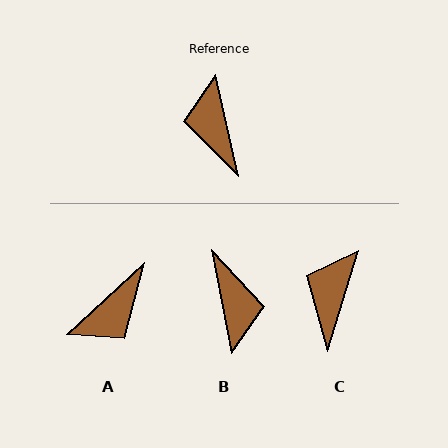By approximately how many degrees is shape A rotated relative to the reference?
Approximately 120 degrees counter-clockwise.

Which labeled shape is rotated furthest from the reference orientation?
B, about 178 degrees away.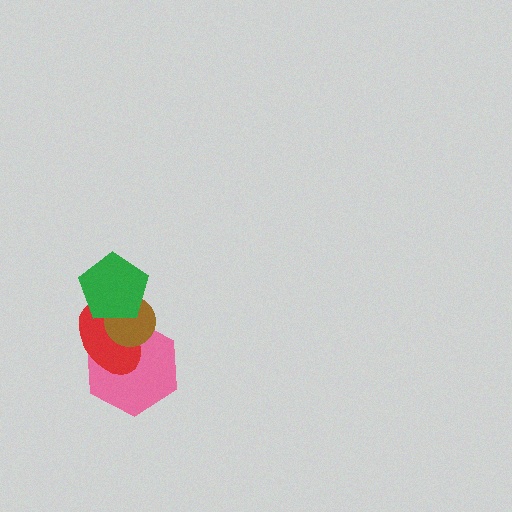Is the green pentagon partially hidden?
No, no other shape covers it.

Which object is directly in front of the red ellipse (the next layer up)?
The brown circle is directly in front of the red ellipse.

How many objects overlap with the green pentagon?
2 objects overlap with the green pentagon.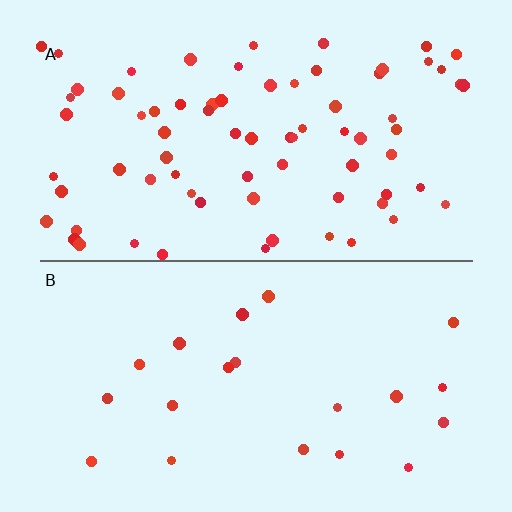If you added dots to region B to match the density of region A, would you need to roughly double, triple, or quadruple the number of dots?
Approximately quadruple.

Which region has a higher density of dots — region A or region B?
A (the top).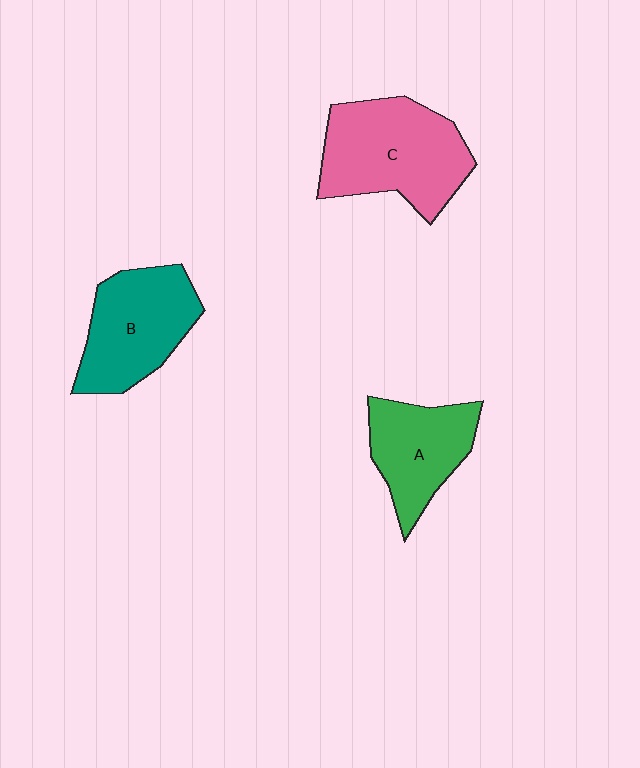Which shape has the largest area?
Shape C (pink).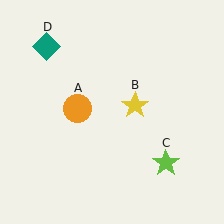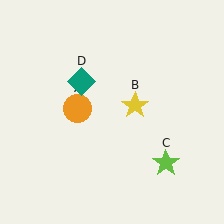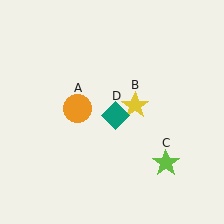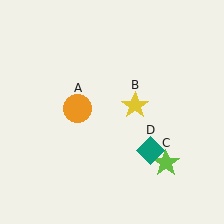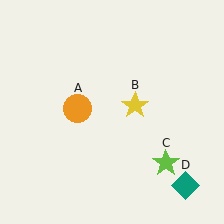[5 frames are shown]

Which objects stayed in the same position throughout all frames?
Orange circle (object A) and yellow star (object B) and lime star (object C) remained stationary.